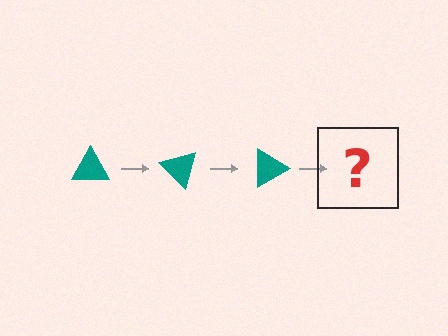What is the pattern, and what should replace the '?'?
The pattern is that the triangle rotates 45 degrees each step. The '?' should be a teal triangle rotated 135 degrees.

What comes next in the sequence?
The next element should be a teal triangle rotated 135 degrees.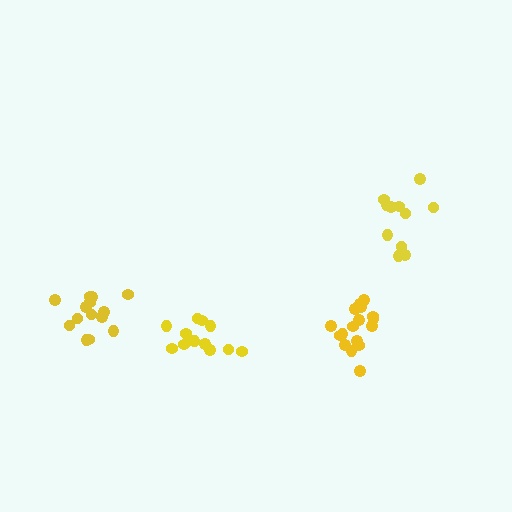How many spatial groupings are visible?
There are 4 spatial groupings.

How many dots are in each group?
Group 1: 13 dots, Group 2: 11 dots, Group 3: 14 dots, Group 4: 17 dots (55 total).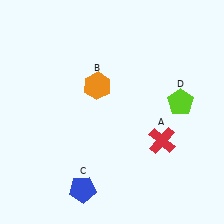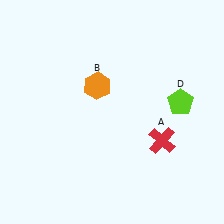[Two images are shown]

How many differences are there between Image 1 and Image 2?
There is 1 difference between the two images.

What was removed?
The blue pentagon (C) was removed in Image 2.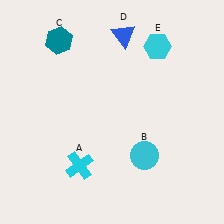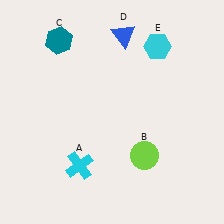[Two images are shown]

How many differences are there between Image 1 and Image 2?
There is 1 difference between the two images.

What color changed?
The circle (B) changed from cyan in Image 1 to lime in Image 2.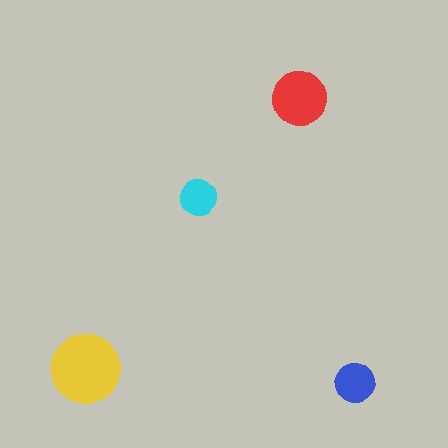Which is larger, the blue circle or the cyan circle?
The blue one.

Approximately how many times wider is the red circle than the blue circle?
About 1.5 times wider.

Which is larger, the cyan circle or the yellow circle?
The yellow one.